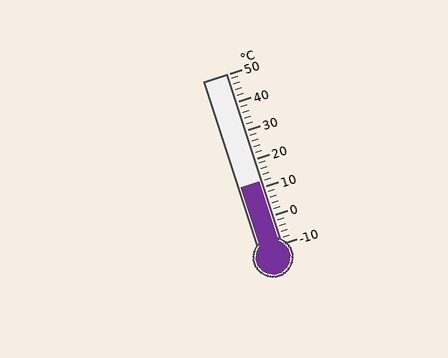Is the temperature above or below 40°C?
The temperature is below 40°C.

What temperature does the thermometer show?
The thermometer shows approximately 12°C.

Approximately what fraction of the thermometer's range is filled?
The thermometer is filled to approximately 35% of its range.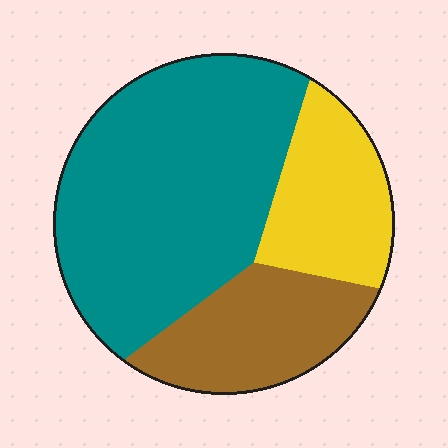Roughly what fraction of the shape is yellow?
Yellow covers about 20% of the shape.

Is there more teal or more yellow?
Teal.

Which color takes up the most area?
Teal, at roughly 55%.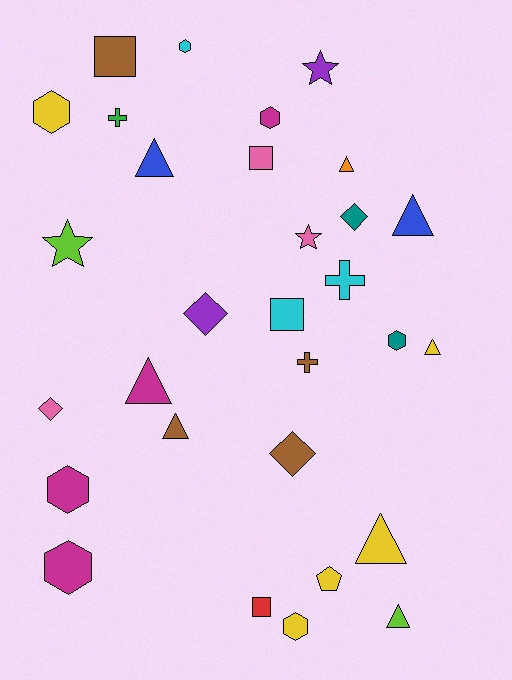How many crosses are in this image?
There are 3 crosses.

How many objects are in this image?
There are 30 objects.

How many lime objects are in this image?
There are 2 lime objects.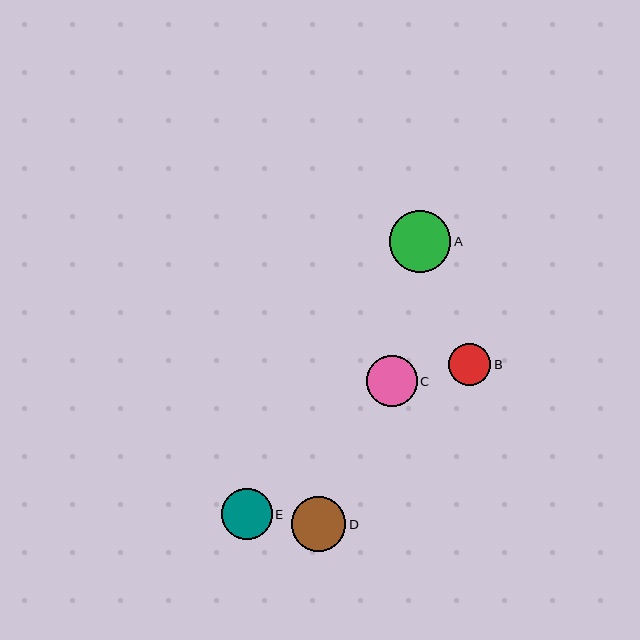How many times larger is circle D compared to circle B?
Circle D is approximately 1.3 times the size of circle B.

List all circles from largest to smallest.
From largest to smallest: A, D, E, C, B.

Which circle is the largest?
Circle A is the largest with a size of approximately 61 pixels.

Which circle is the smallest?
Circle B is the smallest with a size of approximately 42 pixels.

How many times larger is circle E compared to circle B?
Circle E is approximately 1.2 times the size of circle B.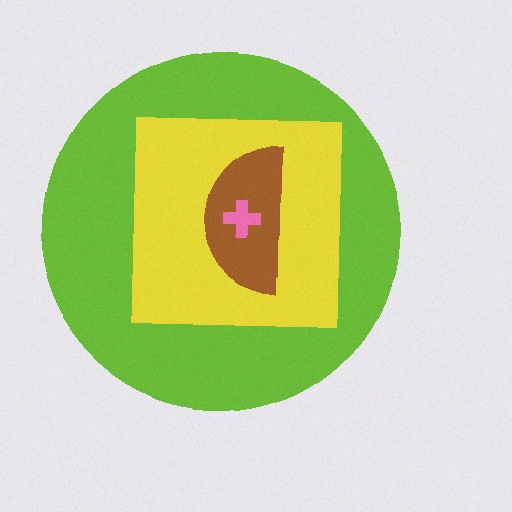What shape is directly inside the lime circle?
The yellow square.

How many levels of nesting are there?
4.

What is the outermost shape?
The lime circle.